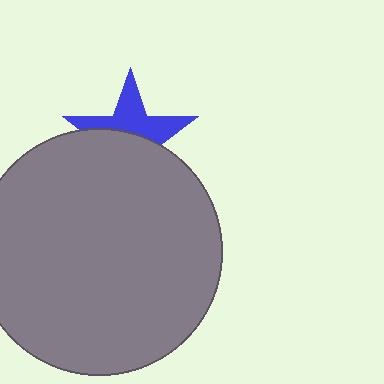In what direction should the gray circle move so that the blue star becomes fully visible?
The gray circle should move down. That is the shortest direction to clear the overlap and leave the blue star fully visible.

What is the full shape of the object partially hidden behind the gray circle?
The partially hidden object is a blue star.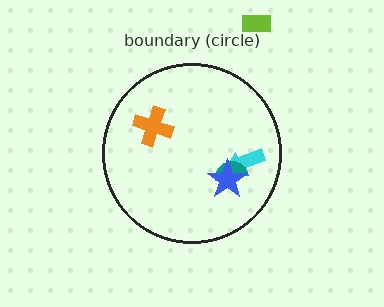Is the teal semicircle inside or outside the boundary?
Inside.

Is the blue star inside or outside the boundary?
Inside.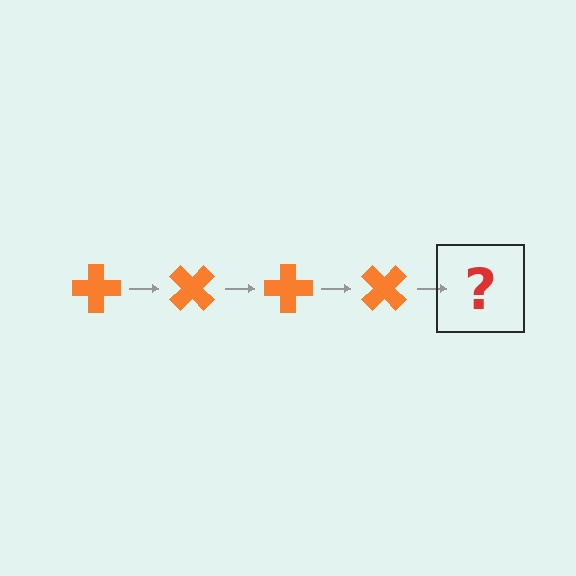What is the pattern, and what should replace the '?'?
The pattern is that the cross rotates 45 degrees each step. The '?' should be an orange cross rotated 180 degrees.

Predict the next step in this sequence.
The next step is an orange cross rotated 180 degrees.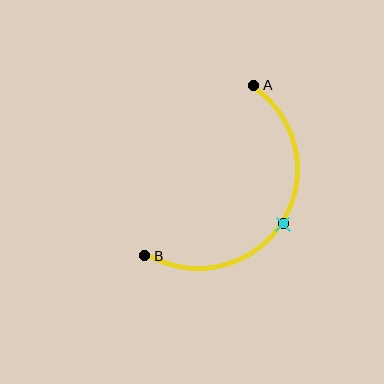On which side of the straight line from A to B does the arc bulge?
The arc bulges to the right of the straight line connecting A and B.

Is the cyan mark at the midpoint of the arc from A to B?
Yes. The cyan mark lies on the arc at equal arc-length from both A and B — it is the arc midpoint.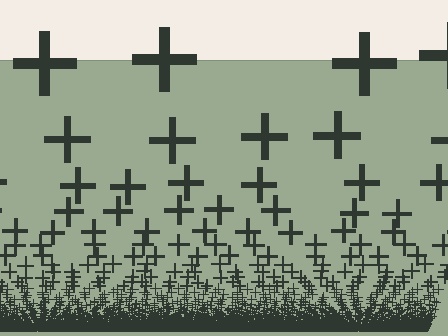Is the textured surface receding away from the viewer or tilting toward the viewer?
The surface appears to tilt toward the viewer. Texture elements get larger and sparser toward the top.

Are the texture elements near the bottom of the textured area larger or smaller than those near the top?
Smaller. The gradient is inverted — elements near the bottom are smaller and denser.